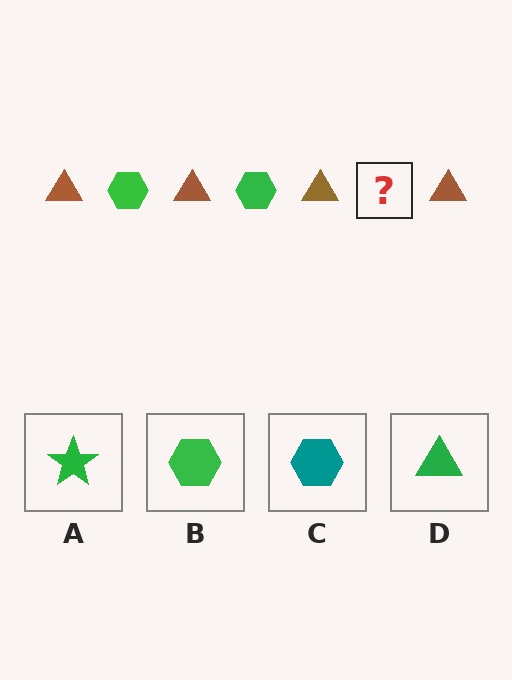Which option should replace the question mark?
Option B.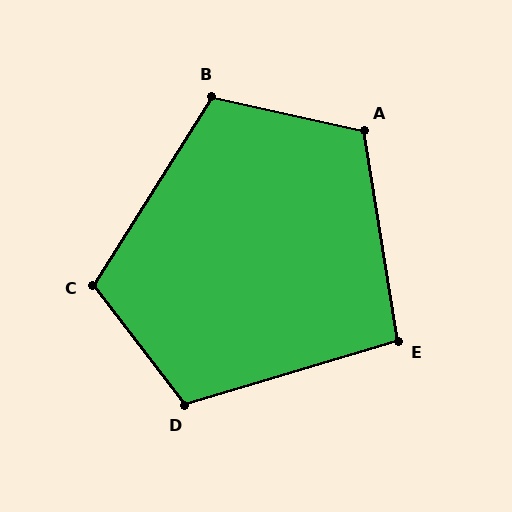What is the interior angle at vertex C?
Approximately 110 degrees (obtuse).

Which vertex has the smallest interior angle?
E, at approximately 98 degrees.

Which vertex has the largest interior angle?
A, at approximately 112 degrees.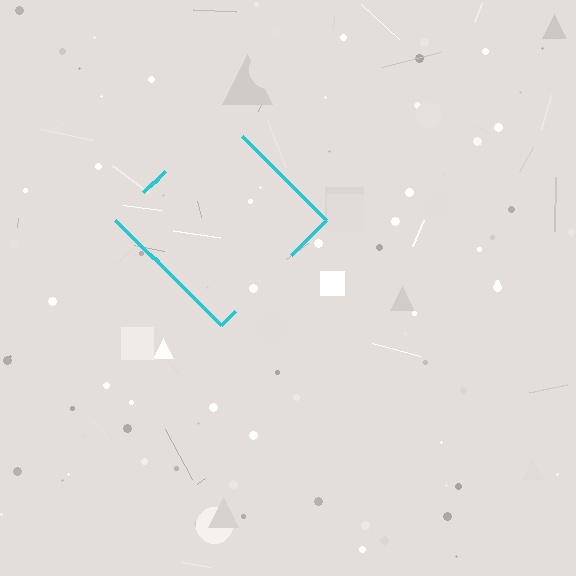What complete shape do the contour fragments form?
The contour fragments form a diamond.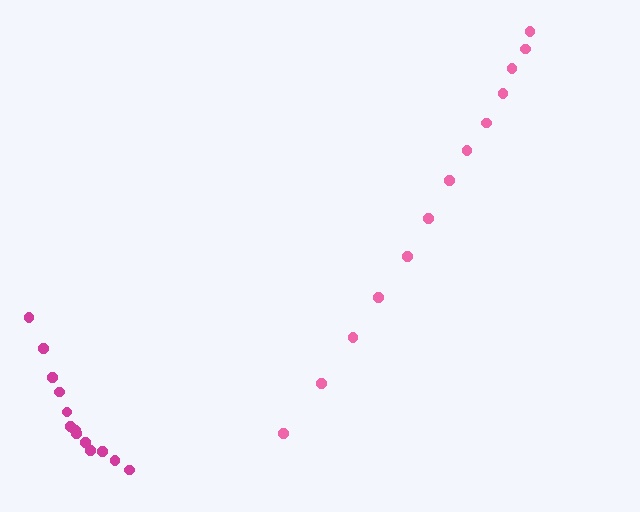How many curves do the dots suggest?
There are 2 distinct paths.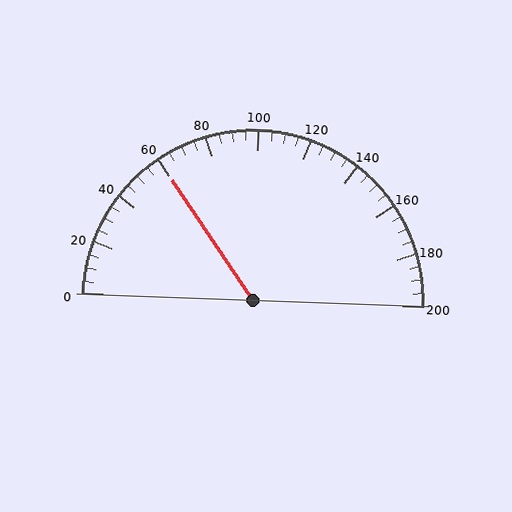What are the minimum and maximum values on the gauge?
The gauge ranges from 0 to 200.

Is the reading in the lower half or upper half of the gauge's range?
The reading is in the lower half of the range (0 to 200).